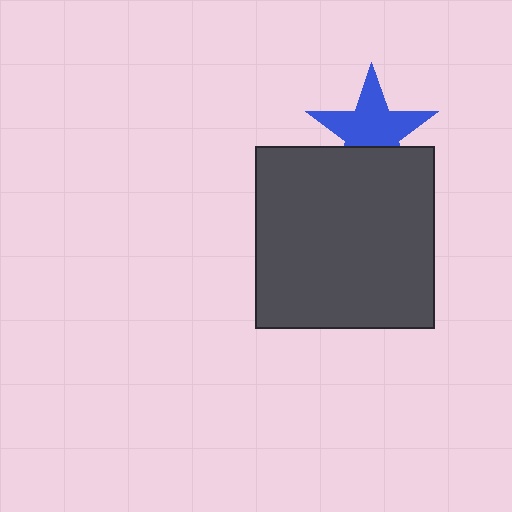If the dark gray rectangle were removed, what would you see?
You would see the complete blue star.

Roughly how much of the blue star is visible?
Most of it is visible (roughly 67%).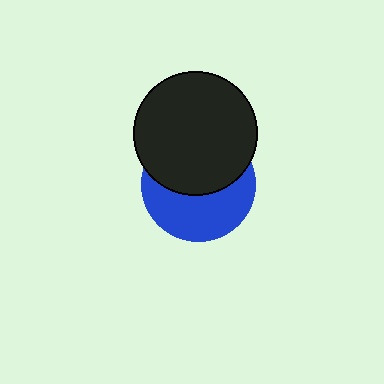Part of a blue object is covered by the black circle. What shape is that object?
It is a circle.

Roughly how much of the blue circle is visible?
About half of it is visible (roughly 48%).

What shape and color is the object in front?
The object in front is a black circle.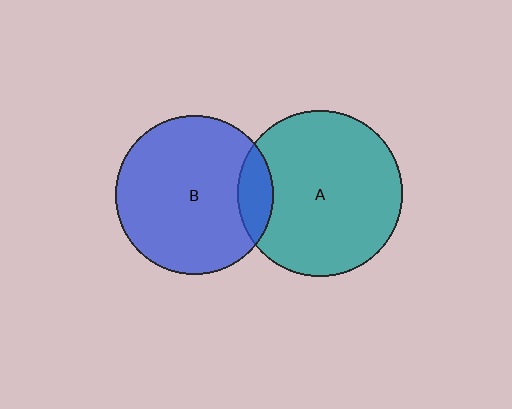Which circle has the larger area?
Circle A (teal).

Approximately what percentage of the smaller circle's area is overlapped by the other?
Approximately 15%.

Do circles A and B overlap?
Yes.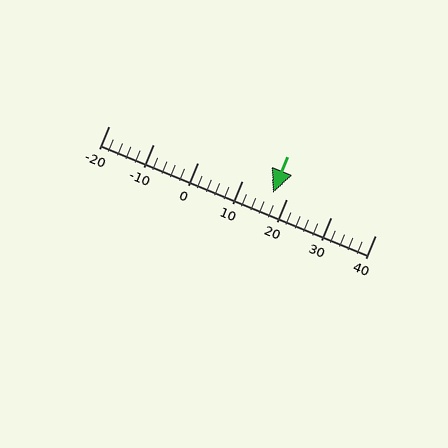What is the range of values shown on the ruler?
The ruler shows values from -20 to 40.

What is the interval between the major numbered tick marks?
The major tick marks are spaced 10 units apart.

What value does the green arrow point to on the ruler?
The green arrow points to approximately 17.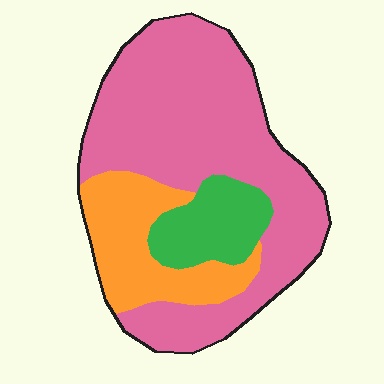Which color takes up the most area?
Pink, at roughly 65%.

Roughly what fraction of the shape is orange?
Orange takes up less than a quarter of the shape.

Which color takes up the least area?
Green, at roughly 15%.